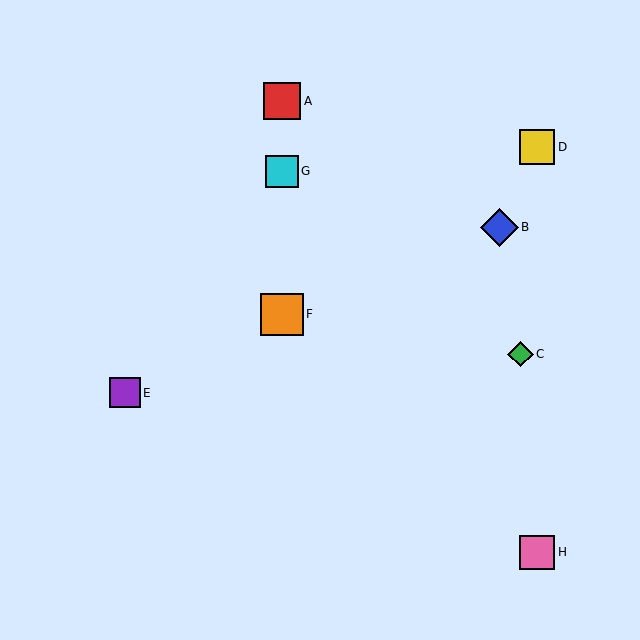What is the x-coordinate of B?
Object B is at x≈499.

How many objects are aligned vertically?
3 objects (A, F, G) are aligned vertically.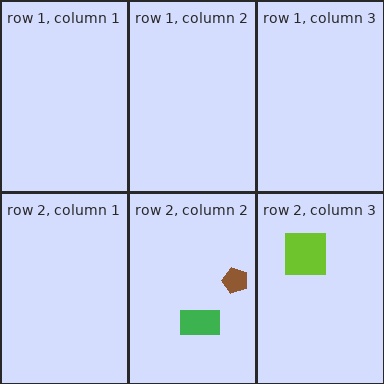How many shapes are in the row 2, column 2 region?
2.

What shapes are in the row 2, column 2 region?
The brown pentagon, the green rectangle.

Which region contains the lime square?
The row 2, column 3 region.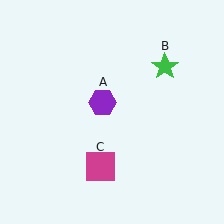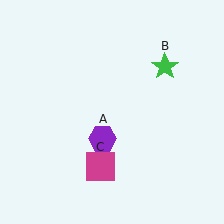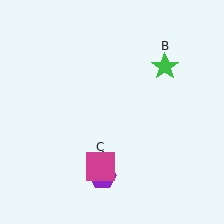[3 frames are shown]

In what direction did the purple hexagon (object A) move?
The purple hexagon (object A) moved down.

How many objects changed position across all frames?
1 object changed position: purple hexagon (object A).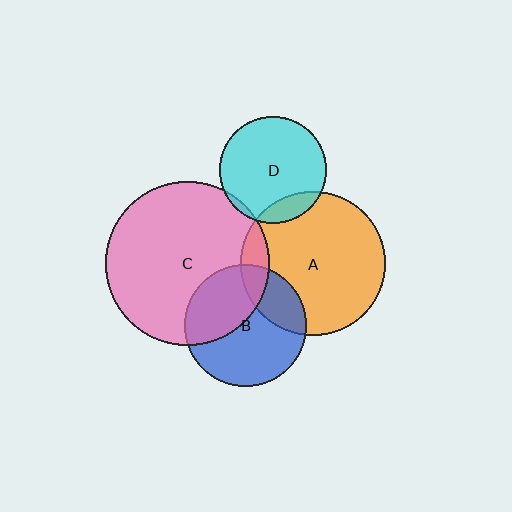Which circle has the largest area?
Circle C (pink).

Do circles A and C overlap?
Yes.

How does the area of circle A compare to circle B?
Approximately 1.4 times.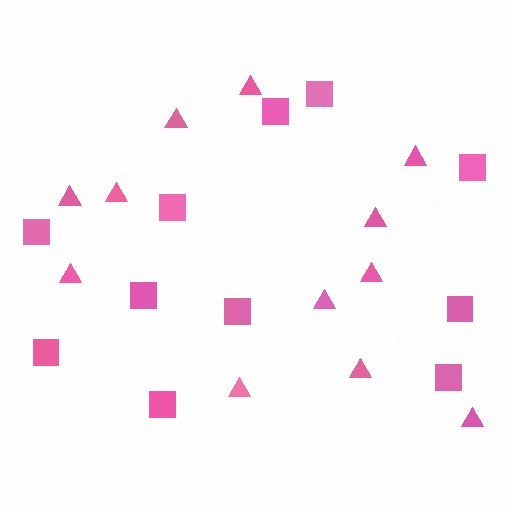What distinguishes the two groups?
There are 2 groups: one group of squares (11) and one group of triangles (12).